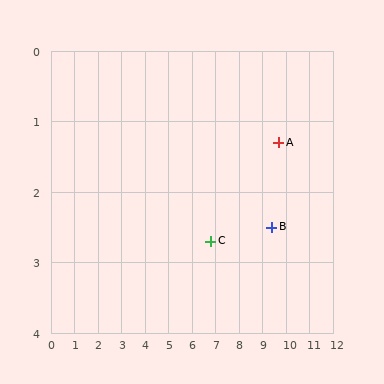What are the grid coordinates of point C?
Point C is at approximately (6.8, 2.7).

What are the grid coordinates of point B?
Point B is at approximately (9.4, 2.5).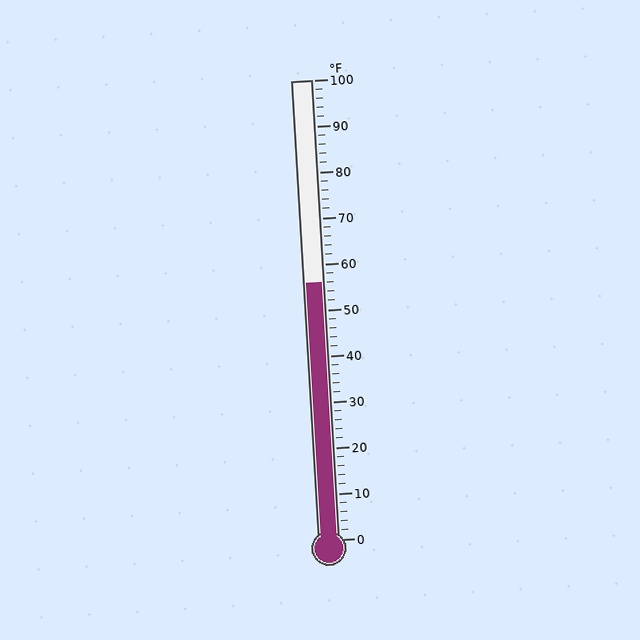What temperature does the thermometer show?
The thermometer shows approximately 56°F.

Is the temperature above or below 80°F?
The temperature is below 80°F.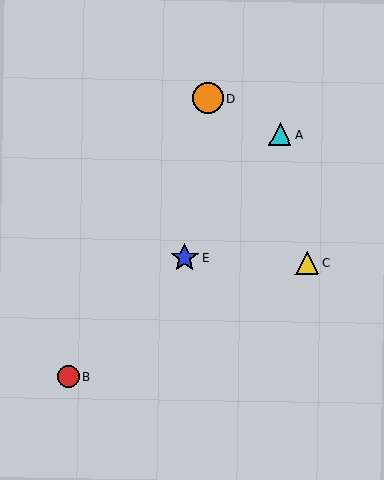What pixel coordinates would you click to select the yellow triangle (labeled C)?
Click at (307, 263) to select the yellow triangle C.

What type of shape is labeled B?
Shape B is a red circle.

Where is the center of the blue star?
The center of the blue star is at (184, 258).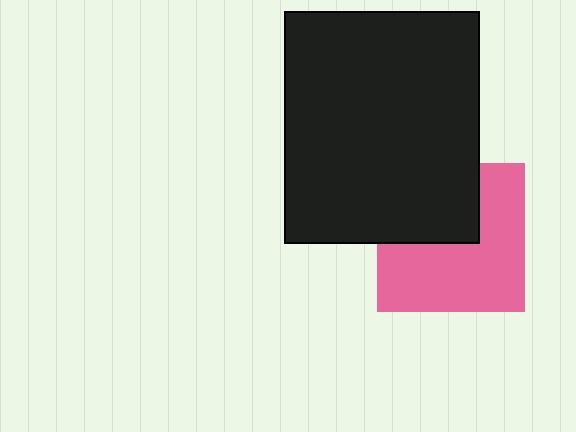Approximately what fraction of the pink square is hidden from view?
Roughly 37% of the pink square is hidden behind the black rectangle.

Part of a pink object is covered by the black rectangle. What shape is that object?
It is a square.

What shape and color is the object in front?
The object in front is a black rectangle.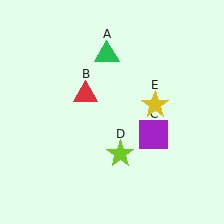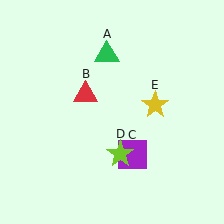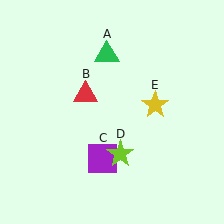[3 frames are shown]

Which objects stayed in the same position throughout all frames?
Green triangle (object A) and red triangle (object B) and lime star (object D) and yellow star (object E) remained stationary.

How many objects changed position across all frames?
1 object changed position: purple square (object C).